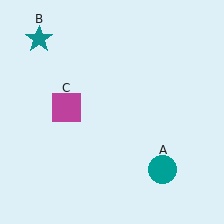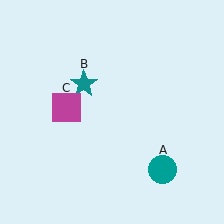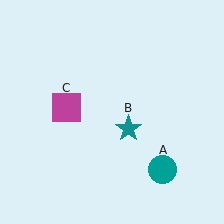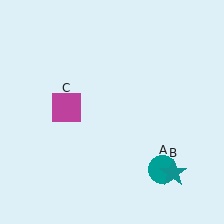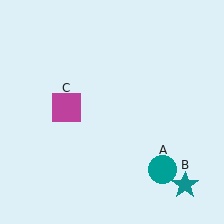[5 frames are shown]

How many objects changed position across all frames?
1 object changed position: teal star (object B).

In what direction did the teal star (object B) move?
The teal star (object B) moved down and to the right.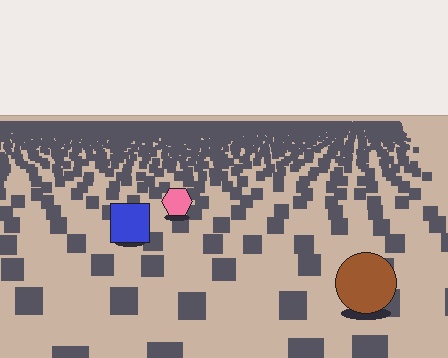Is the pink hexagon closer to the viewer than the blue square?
No. The blue square is closer — you can tell from the texture gradient: the ground texture is coarser near it.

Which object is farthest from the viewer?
The pink hexagon is farthest from the viewer. It appears smaller and the ground texture around it is denser.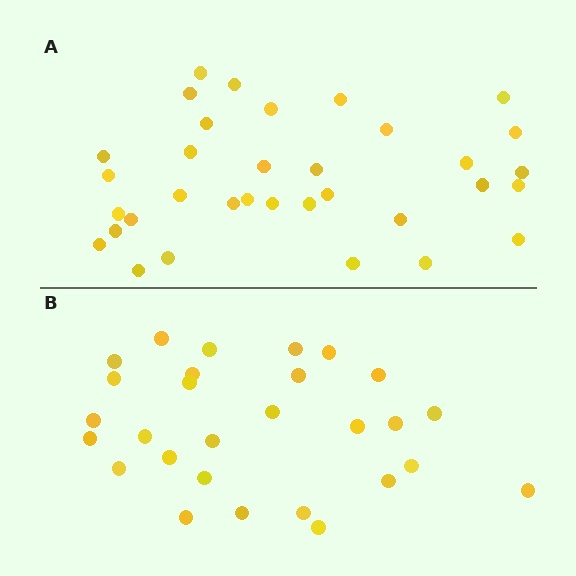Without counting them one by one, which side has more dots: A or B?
Region A (the top region) has more dots.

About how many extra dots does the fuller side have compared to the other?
Region A has about 6 more dots than region B.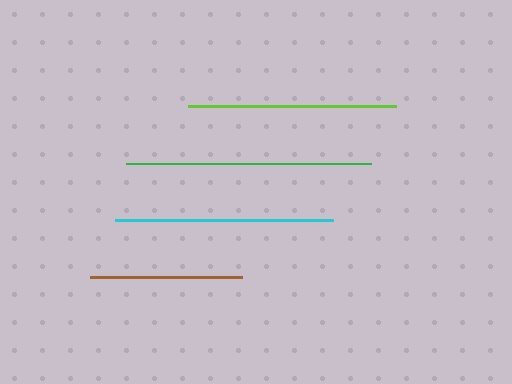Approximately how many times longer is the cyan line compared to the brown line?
The cyan line is approximately 1.4 times the length of the brown line.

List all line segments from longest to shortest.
From longest to shortest: green, cyan, lime, brown.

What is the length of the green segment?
The green segment is approximately 245 pixels long.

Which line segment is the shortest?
The brown line is the shortest at approximately 152 pixels.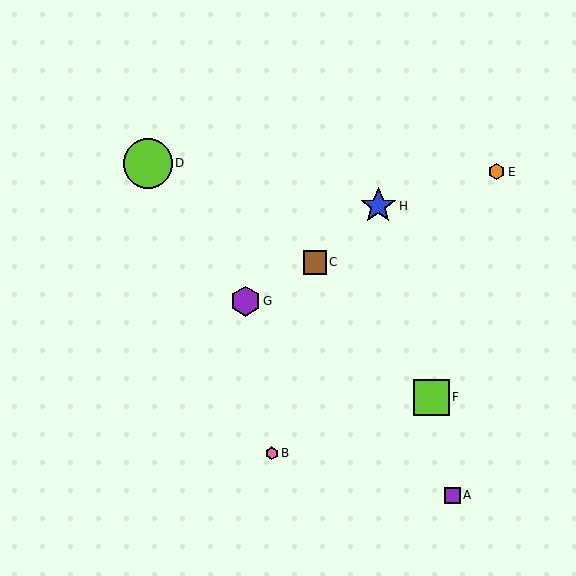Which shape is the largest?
The lime circle (labeled D) is the largest.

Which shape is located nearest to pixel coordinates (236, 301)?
The purple hexagon (labeled G) at (245, 301) is nearest to that location.